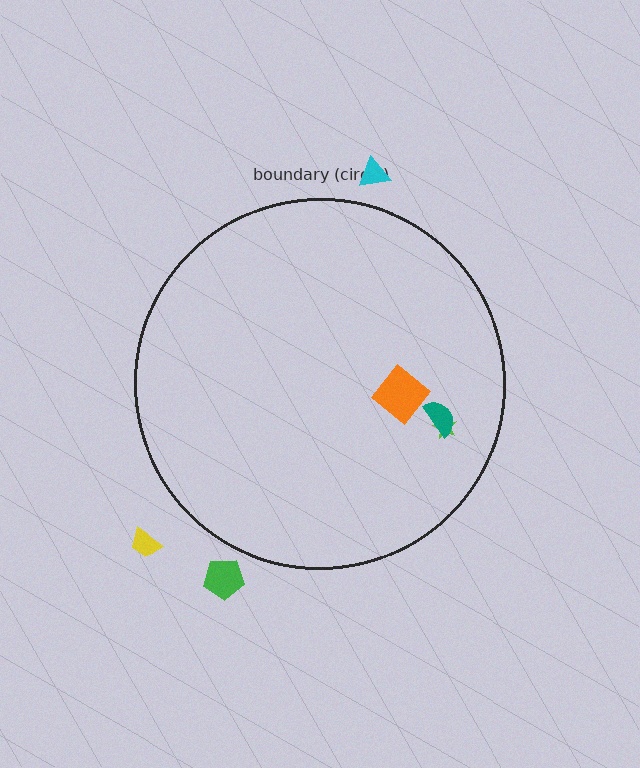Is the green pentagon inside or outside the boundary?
Outside.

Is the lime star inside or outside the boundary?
Inside.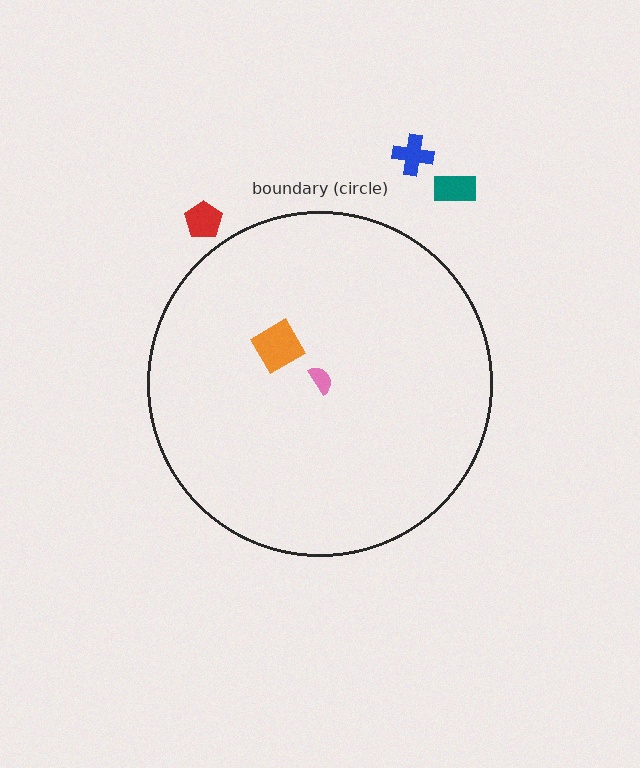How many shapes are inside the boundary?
2 inside, 3 outside.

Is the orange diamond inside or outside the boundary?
Inside.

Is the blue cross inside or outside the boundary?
Outside.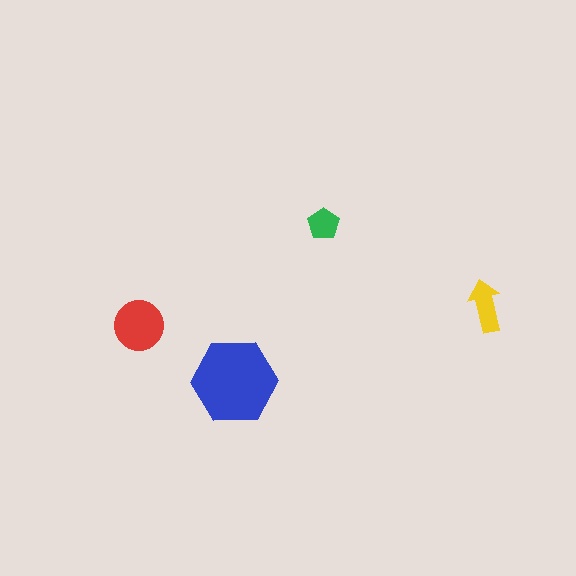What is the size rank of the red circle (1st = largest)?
2nd.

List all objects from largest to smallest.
The blue hexagon, the red circle, the yellow arrow, the green pentagon.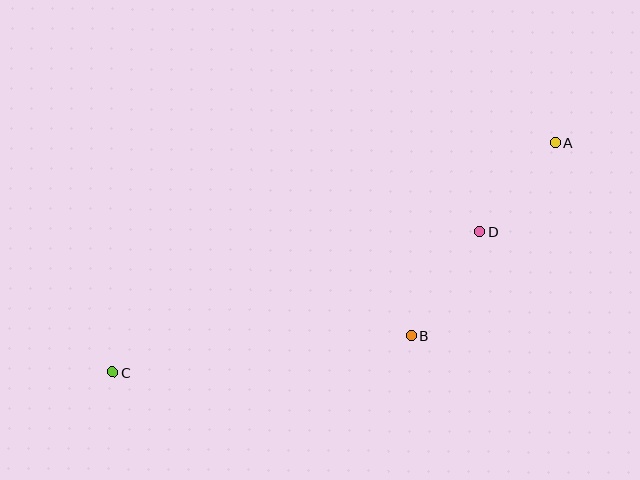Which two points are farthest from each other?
Points A and C are farthest from each other.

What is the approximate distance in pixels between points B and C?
The distance between B and C is approximately 301 pixels.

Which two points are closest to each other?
Points A and D are closest to each other.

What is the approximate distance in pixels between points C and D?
The distance between C and D is approximately 393 pixels.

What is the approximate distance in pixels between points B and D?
The distance between B and D is approximately 124 pixels.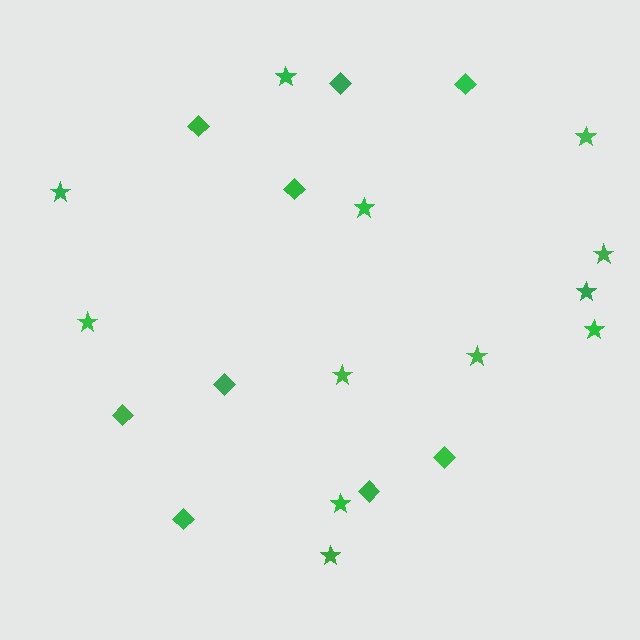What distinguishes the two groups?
There are 2 groups: one group of stars (12) and one group of diamonds (9).